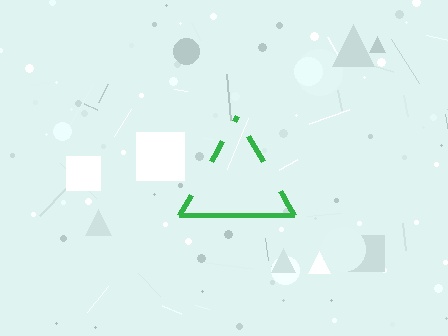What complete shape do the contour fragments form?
The contour fragments form a triangle.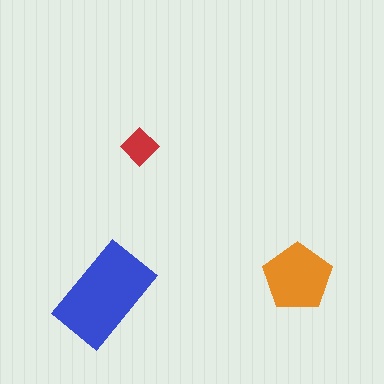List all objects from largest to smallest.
The blue rectangle, the orange pentagon, the red diamond.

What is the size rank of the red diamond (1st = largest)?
3rd.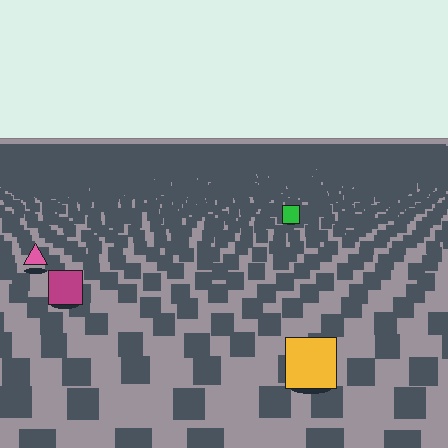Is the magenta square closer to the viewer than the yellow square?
No. The yellow square is closer — you can tell from the texture gradient: the ground texture is coarser near it.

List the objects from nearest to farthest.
From nearest to farthest: the yellow square, the magenta square, the pink triangle, the green square.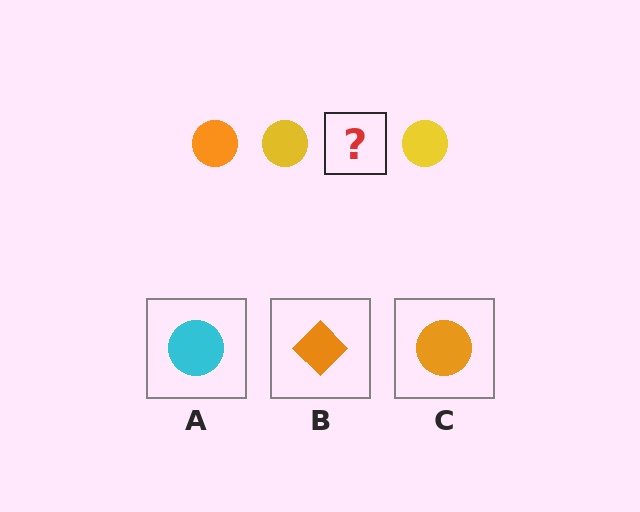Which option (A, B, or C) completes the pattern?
C.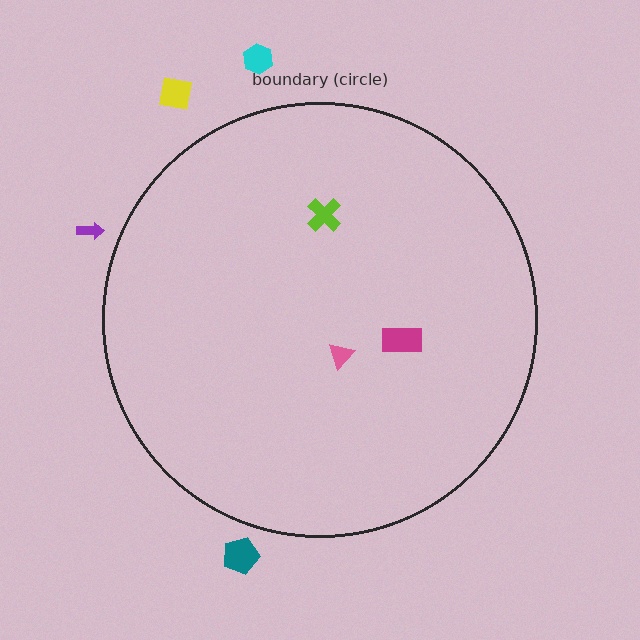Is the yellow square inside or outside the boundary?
Outside.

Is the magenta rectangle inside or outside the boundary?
Inside.